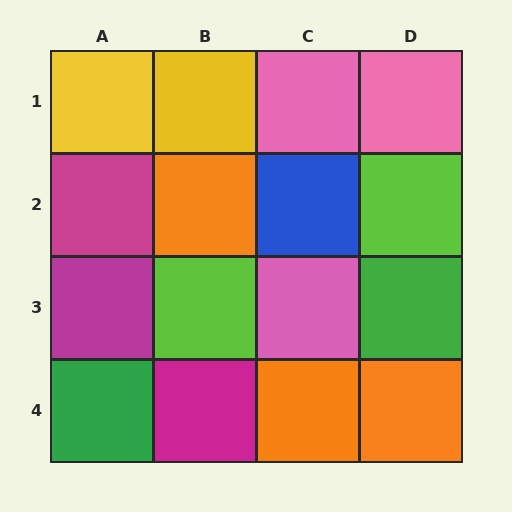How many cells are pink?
3 cells are pink.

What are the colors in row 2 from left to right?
Magenta, orange, blue, lime.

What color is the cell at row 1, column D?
Pink.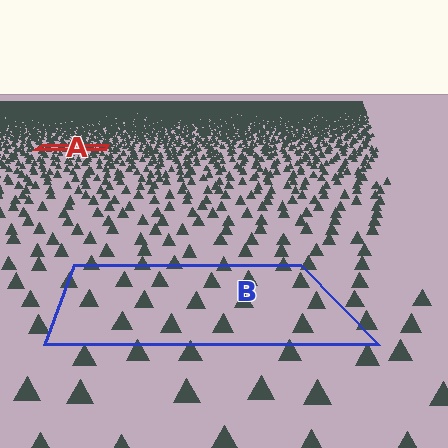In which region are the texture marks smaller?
The texture marks are smaller in region A, because it is farther away.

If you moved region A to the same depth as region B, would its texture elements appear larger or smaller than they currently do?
They would appear larger. At a closer depth, the same texture elements are projected at a bigger on-screen size.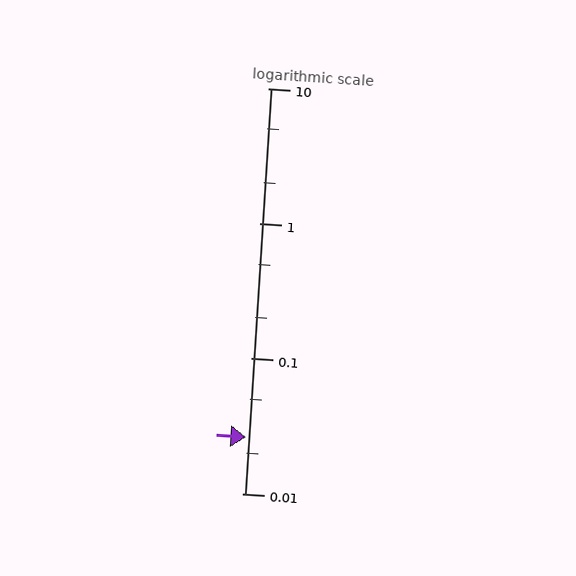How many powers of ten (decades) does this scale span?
The scale spans 3 decades, from 0.01 to 10.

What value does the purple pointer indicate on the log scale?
The pointer indicates approximately 0.026.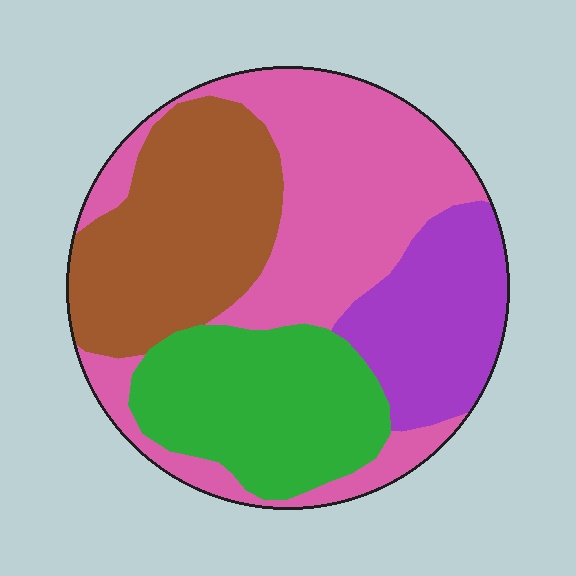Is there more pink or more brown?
Pink.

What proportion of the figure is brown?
Brown takes up less than a quarter of the figure.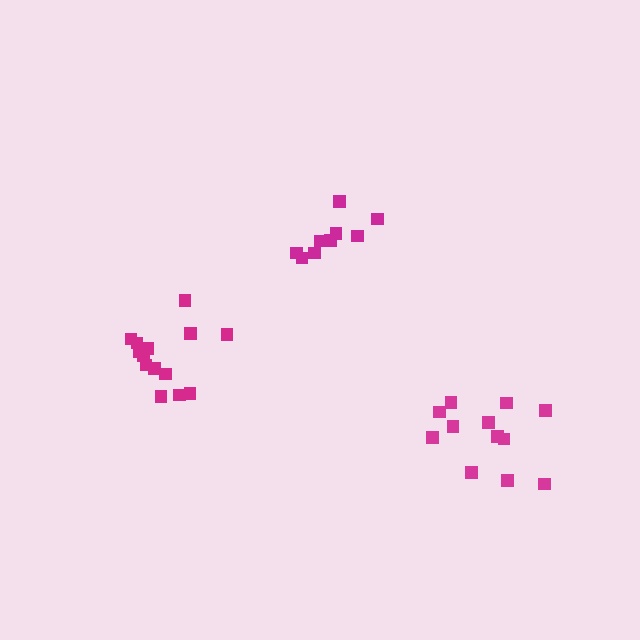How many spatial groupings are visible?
There are 3 spatial groupings.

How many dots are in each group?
Group 1: 12 dots, Group 2: 15 dots, Group 3: 9 dots (36 total).